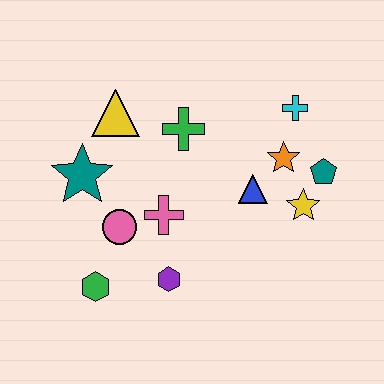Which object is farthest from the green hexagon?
The cyan cross is farthest from the green hexagon.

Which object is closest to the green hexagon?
The pink circle is closest to the green hexagon.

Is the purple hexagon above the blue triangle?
No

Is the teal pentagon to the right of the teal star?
Yes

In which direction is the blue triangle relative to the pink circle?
The blue triangle is to the right of the pink circle.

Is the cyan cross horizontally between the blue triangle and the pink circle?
No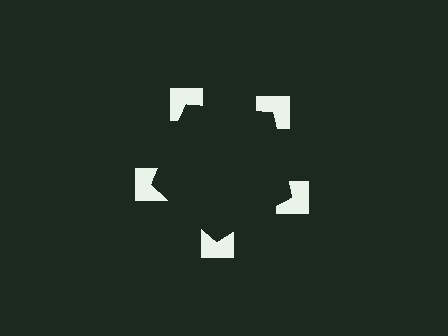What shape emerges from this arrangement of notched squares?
An illusory pentagon — its edges are inferred from the aligned wedge cuts in the notched squares, not physically drawn.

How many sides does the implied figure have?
5 sides.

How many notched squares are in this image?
There are 5 — one at each vertex of the illusory pentagon.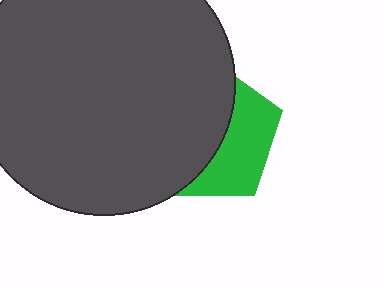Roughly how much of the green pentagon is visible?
A small part of it is visible (roughly 41%).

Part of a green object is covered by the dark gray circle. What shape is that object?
It is a pentagon.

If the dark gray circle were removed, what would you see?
You would see the complete green pentagon.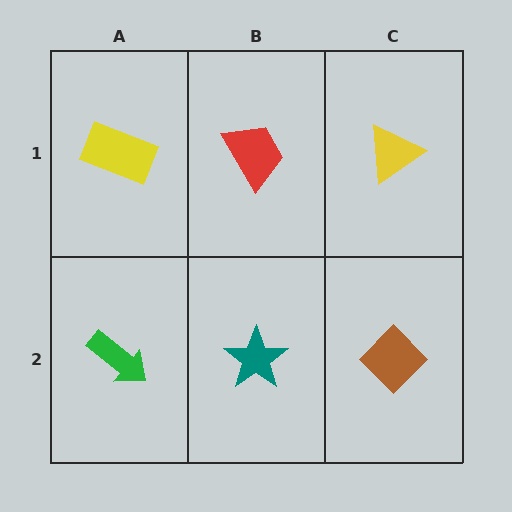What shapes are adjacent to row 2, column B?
A red trapezoid (row 1, column B), a green arrow (row 2, column A), a brown diamond (row 2, column C).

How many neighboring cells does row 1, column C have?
2.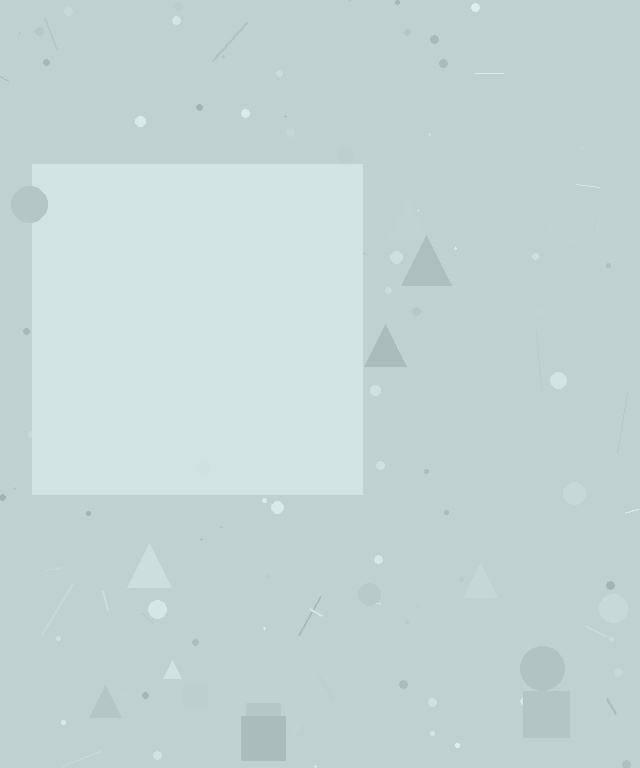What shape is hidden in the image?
A square is hidden in the image.